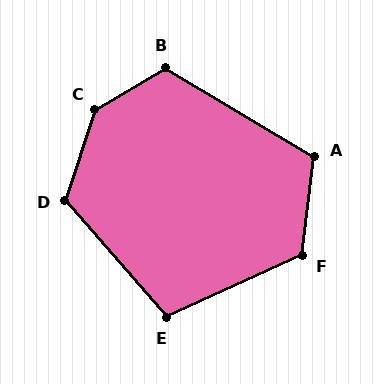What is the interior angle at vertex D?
Approximately 121 degrees (obtuse).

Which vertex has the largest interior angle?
C, at approximately 139 degrees.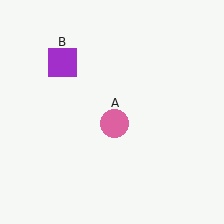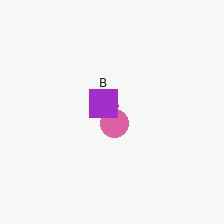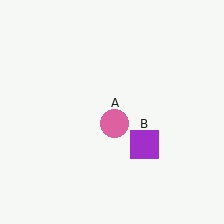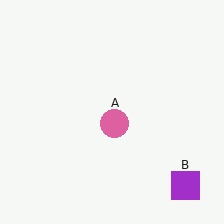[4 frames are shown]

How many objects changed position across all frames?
1 object changed position: purple square (object B).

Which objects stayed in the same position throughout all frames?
Pink circle (object A) remained stationary.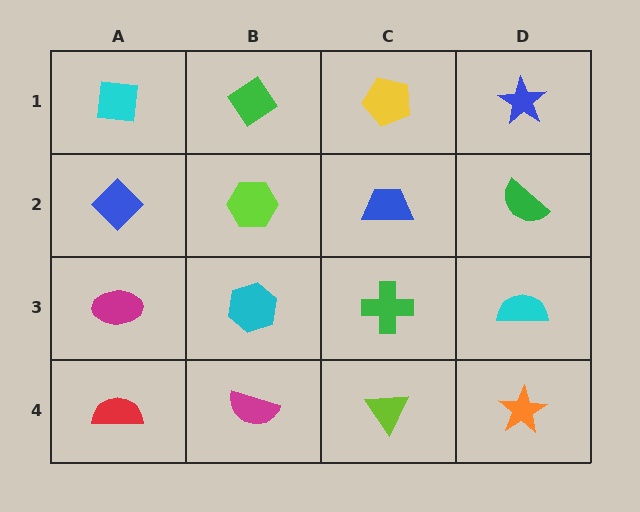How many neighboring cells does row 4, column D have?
2.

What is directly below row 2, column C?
A green cross.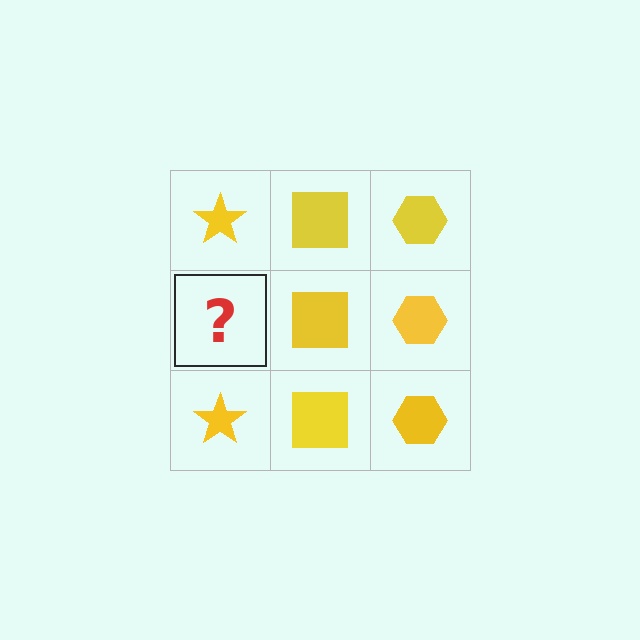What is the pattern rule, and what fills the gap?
The rule is that each column has a consistent shape. The gap should be filled with a yellow star.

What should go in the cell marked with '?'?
The missing cell should contain a yellow star.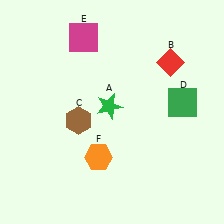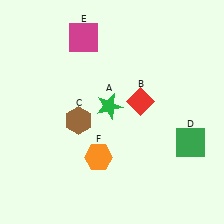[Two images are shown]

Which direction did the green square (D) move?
The green square (D) moved down.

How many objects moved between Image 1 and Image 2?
2 objects moved between the two images.